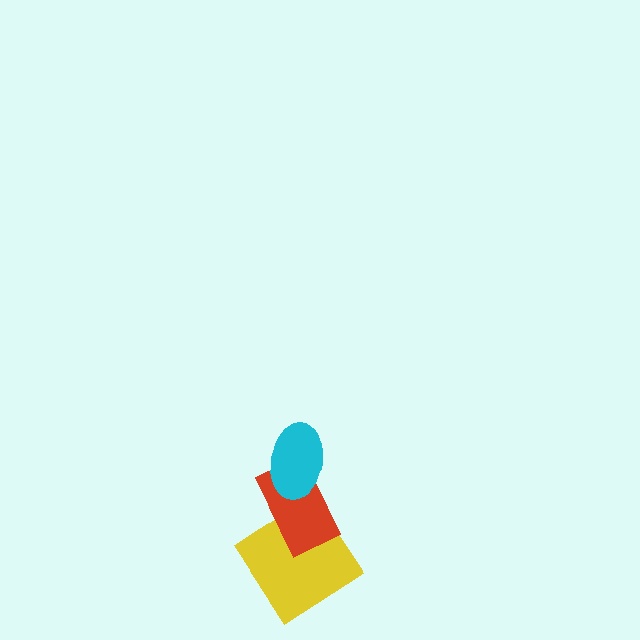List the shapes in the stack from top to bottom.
From top to bottom: the cyan ellipse, the red rectangle, the yellow diamond.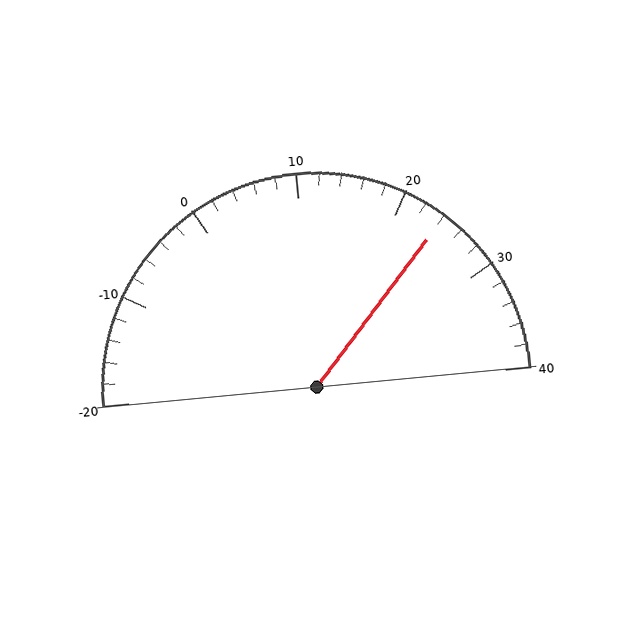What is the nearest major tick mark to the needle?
The nearest major tick mark is 20.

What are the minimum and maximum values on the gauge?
The gauge ranges from -20 to 40.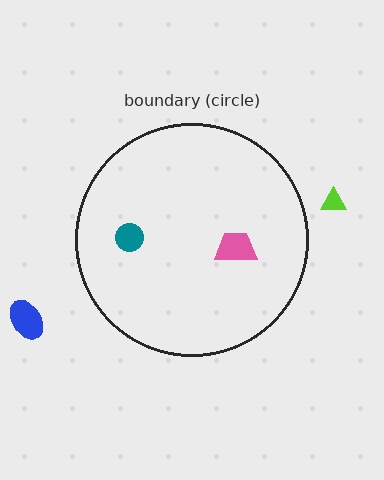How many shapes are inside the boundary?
2 inside, 2 outside.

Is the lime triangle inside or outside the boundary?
Outside.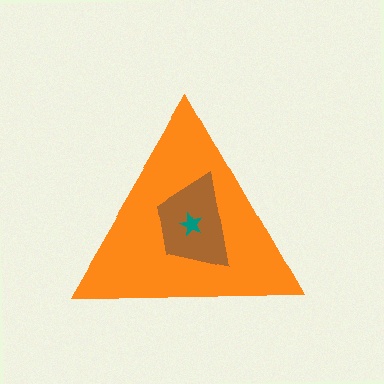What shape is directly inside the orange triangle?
The brown trapezoid.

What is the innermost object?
The teal star.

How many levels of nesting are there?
3.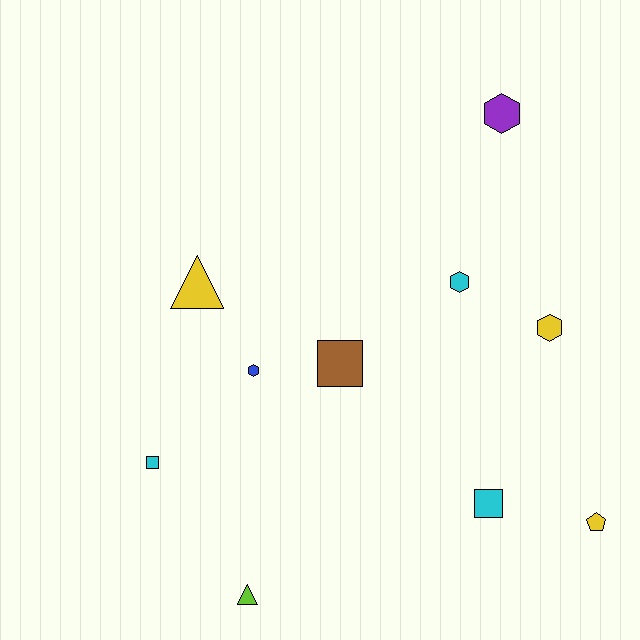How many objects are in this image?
There are 10 objects.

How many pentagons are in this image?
There is 1 pentagon.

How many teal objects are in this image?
There are no teal objects.